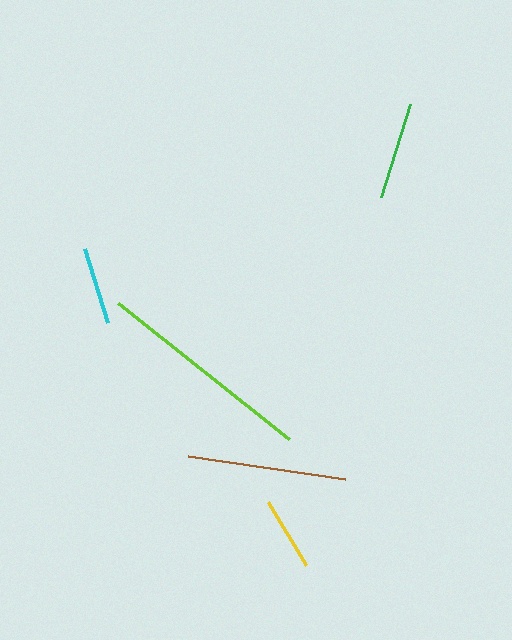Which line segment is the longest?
The lime line is the longest at approximately 219 pixels.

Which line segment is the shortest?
The yellow line is the shortest at approximately 74 pixels.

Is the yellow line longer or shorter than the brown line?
The brown line is longer than the yellow line.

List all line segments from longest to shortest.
From longest to shortest: lime, brown, green, cyan, yellow.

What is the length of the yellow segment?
The yellow segment is approximately 74 pixels long.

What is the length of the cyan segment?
The cyan segment is approximately 77 pixels long.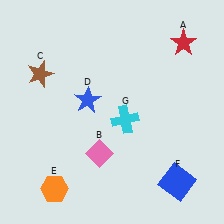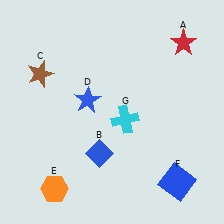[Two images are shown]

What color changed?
The diamond (B) changed from pink in Image 1 to blue in Image 2.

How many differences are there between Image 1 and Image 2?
There is 1 difference between the two images.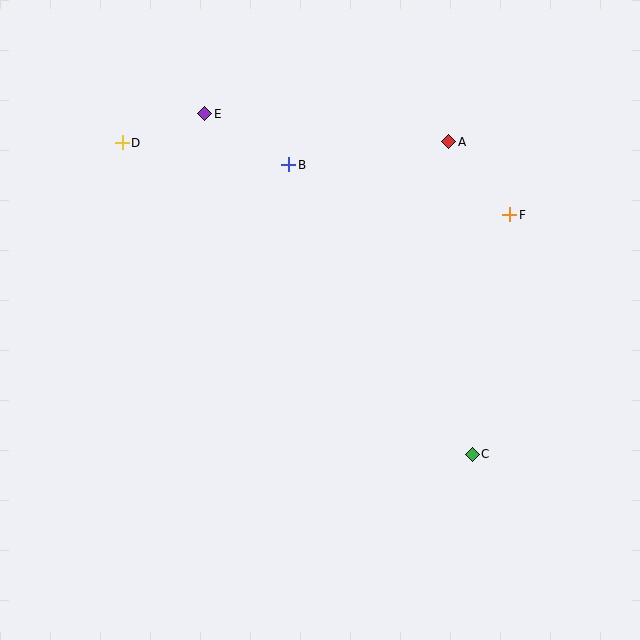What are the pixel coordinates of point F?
Point F is at (510, 215).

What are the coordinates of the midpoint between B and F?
The midpoint between B and F is at (399, 190).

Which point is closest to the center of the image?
Point B at (289, 165) is closest to the center.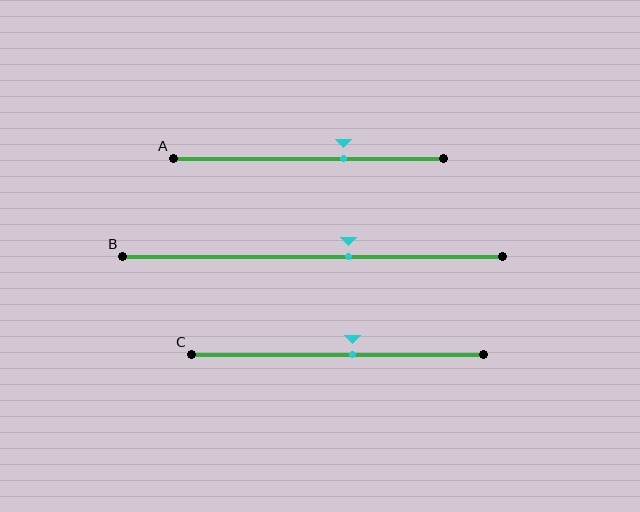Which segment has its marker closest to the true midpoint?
Segment C has its marker closest to the true midpoint.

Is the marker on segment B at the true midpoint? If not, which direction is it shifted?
No, the marker on segment B is shifted to the right by about 10% of the segment length.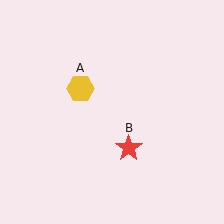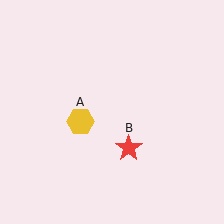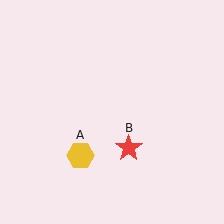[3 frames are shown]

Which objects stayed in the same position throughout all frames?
Red star (object B) remained stationary.